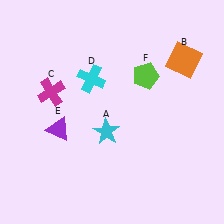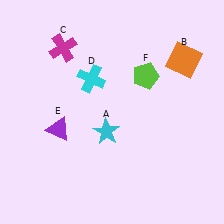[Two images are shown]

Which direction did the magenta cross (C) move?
The magenta cross (C) moved up.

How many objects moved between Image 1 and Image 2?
1 object moved between the two images.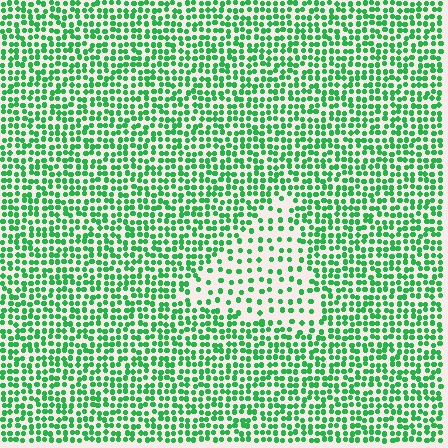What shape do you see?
I see a triangle.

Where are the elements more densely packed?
The elements are more densely packed outside the triangle boundary.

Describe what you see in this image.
The image contains small green elements arranged at two different densities. A triangle-shaped region is visible where the elements are less densely packed than the surrounding area.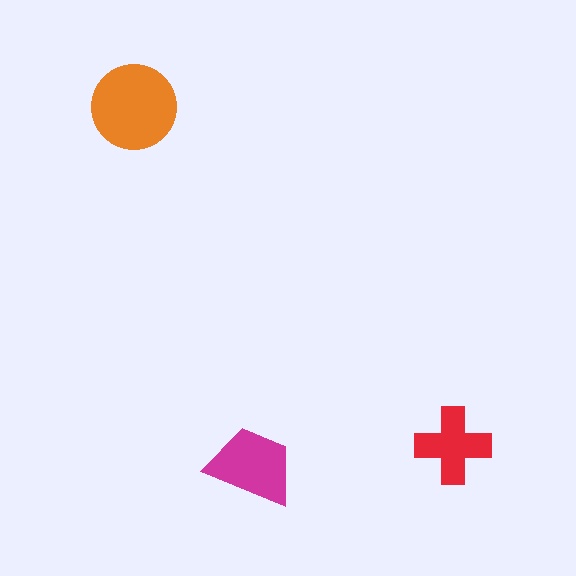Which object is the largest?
The orange circle.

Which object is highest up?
The orange circle is topmost.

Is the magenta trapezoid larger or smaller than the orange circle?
Smaller.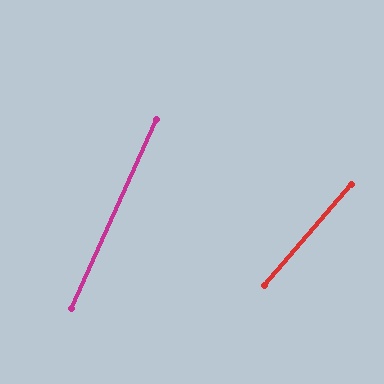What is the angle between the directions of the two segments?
Approximately 17 degrees.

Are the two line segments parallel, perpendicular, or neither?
Neither parallel nor perpendicular — they differ by about 17°.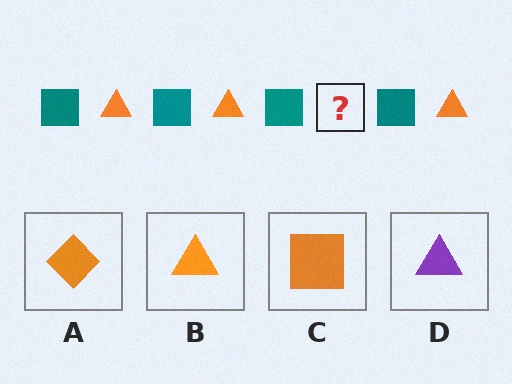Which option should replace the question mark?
Option B.